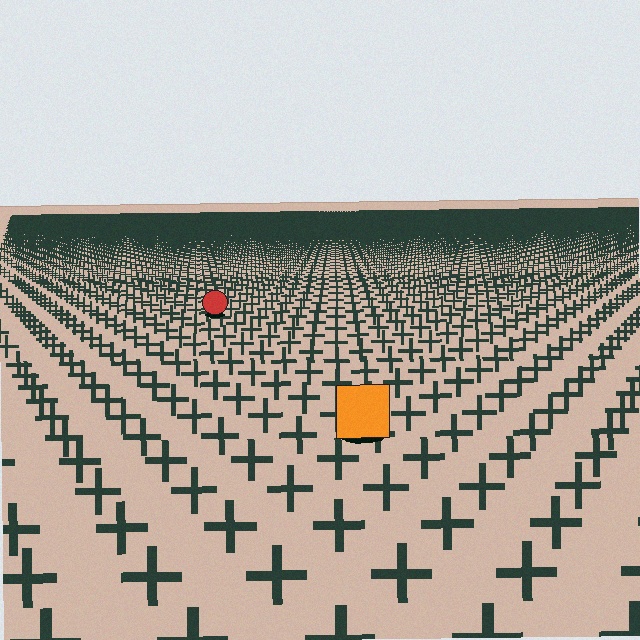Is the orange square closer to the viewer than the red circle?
Yes. The orange square is closer — you can tell from the texture gradient: the ground texture is coarser near it.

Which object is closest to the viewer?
The orange square is closest. The texture marks near it are larger and more spread out.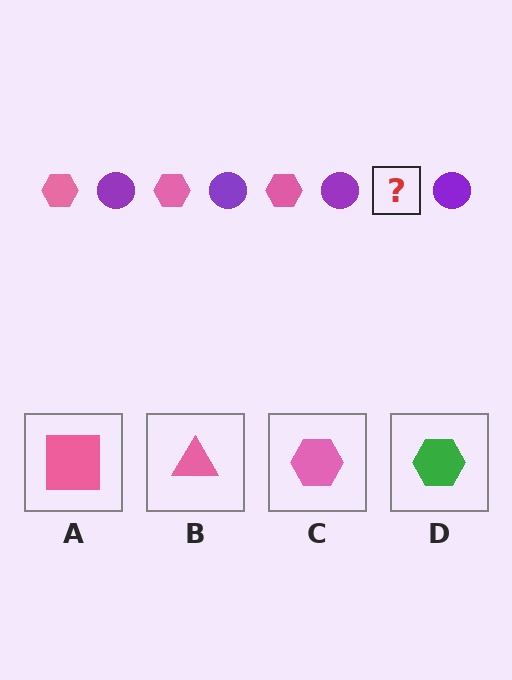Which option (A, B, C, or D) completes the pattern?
C.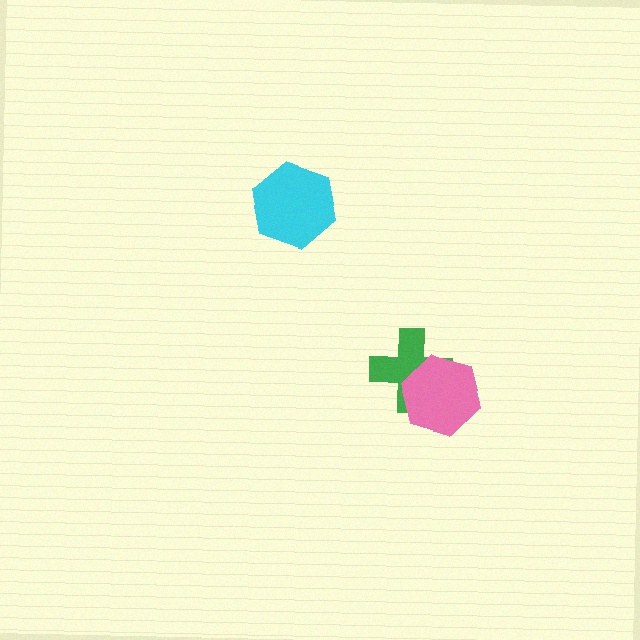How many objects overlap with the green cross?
1 object overlaps with the green cross.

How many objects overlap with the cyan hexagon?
0 objects overlap with the cyan hexagon.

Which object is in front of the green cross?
The pink hexagon is in front of the green cross.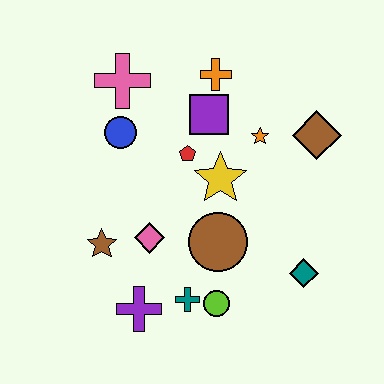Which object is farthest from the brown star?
The brown diamond is farthest from the brown star.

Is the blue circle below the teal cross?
No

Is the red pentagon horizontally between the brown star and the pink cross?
No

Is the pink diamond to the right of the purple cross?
Yes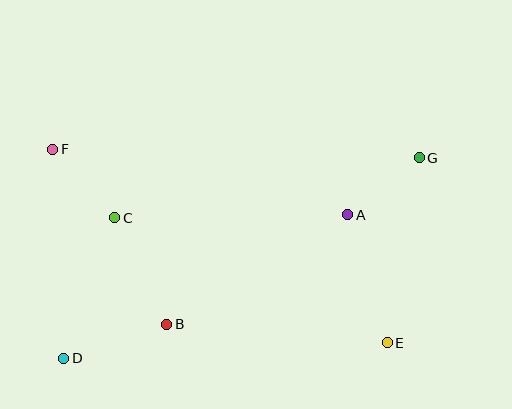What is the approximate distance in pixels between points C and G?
The distance between C and G is approximately 310 pixels.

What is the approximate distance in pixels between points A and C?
The distance between A and C is approximately 233 pixels.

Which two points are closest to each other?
Points A and G are closest to each other.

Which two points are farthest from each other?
Points D and G are farthest from each other.